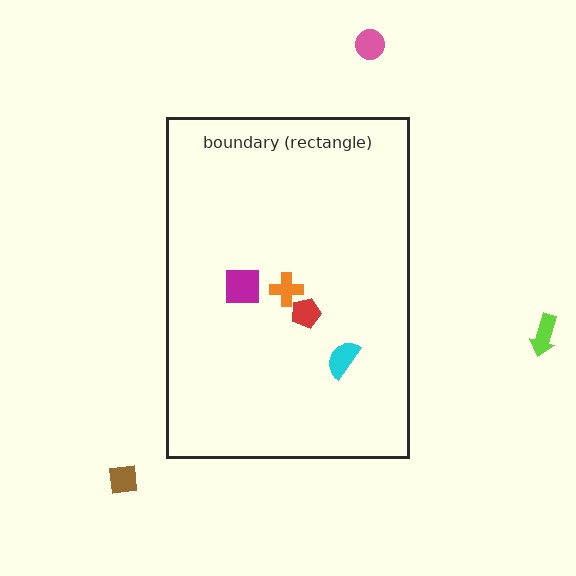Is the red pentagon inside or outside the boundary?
Inside.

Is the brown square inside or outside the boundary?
Outside.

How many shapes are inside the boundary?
4 inside, 3 outside.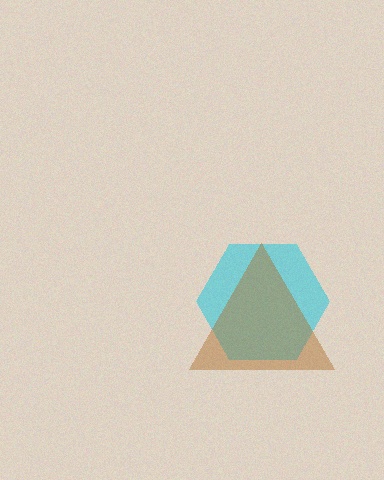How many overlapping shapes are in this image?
There are 2 overlapping shapes in the image.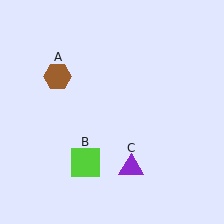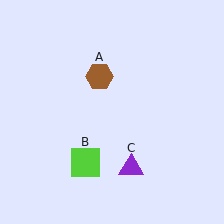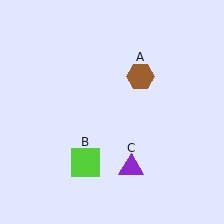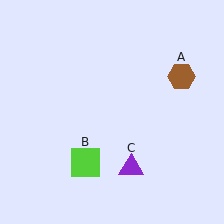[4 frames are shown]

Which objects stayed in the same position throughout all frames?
Lime square (object B) and purple triangle (object C) remained stationary.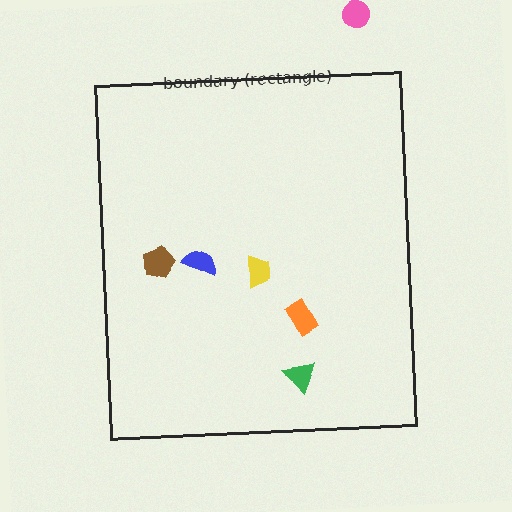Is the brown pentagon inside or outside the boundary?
Inside.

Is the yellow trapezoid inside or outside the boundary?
Inside.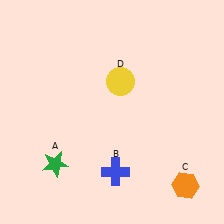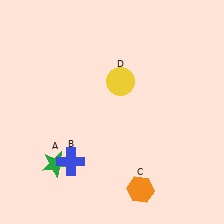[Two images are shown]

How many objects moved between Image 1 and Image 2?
2 objects moved between the two images.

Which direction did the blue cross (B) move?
The blue cross (B) moved left.